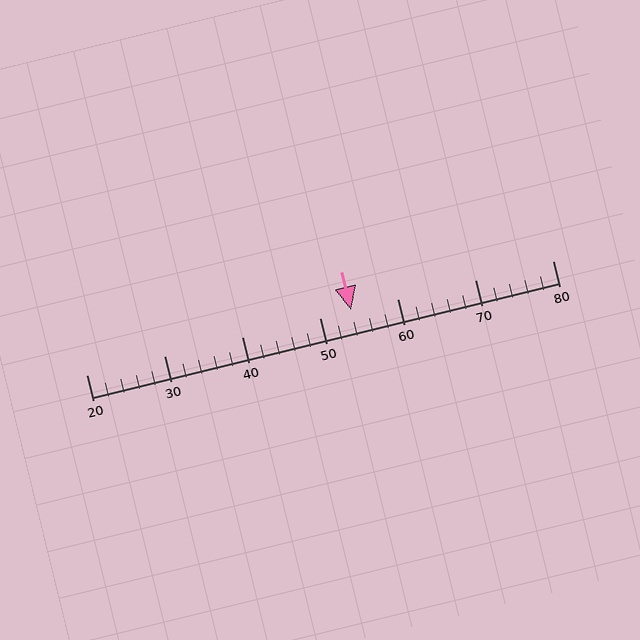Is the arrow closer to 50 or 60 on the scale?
The arrow is closer to 50.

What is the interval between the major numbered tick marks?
The major tick marks are spaced 10 units apart.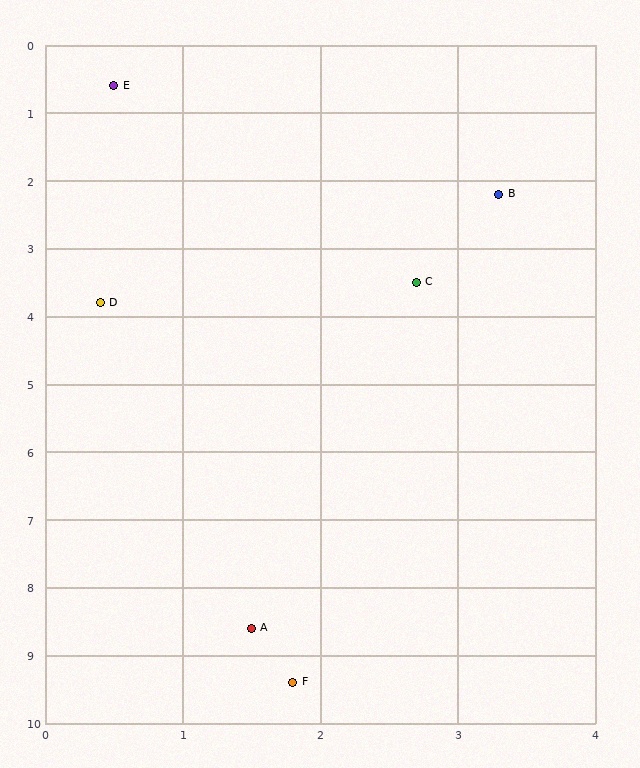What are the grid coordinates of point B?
Point B is at approximately (3.3, 2.2).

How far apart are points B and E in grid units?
Points B and E are about 3.2 grid units apart.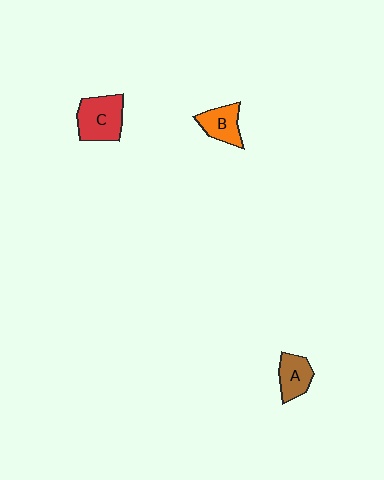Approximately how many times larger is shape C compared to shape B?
Approximately 1.4 times.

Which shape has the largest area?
Shape C (red).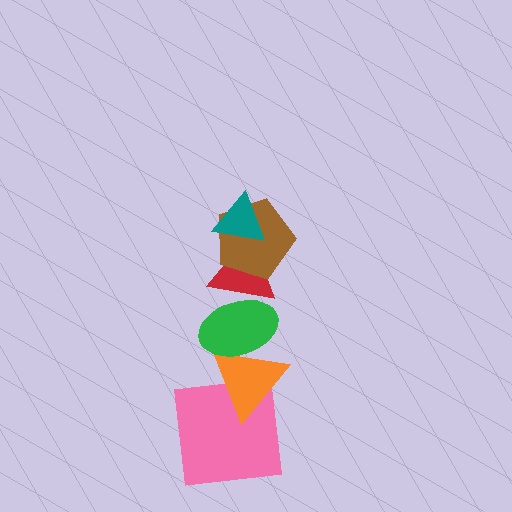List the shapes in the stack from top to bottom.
From top to bottom: the teal triangle, the brown pentagon, the red triangle, the green ellipse, the orange triangle, the pink square.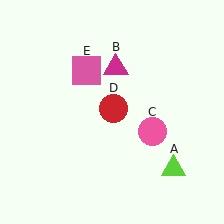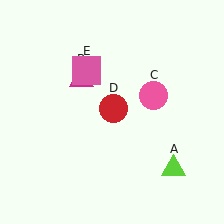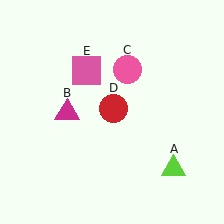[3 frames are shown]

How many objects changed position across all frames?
2 objects changed position: magenta triangle (object B), pink circle (object C).